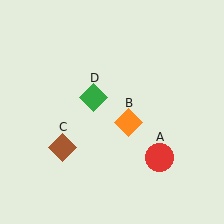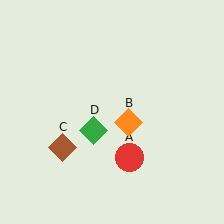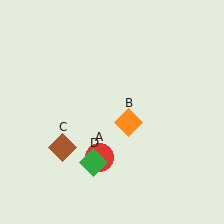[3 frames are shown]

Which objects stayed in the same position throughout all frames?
Orange diamond (object B) and brown diamond (object C) remained stationary.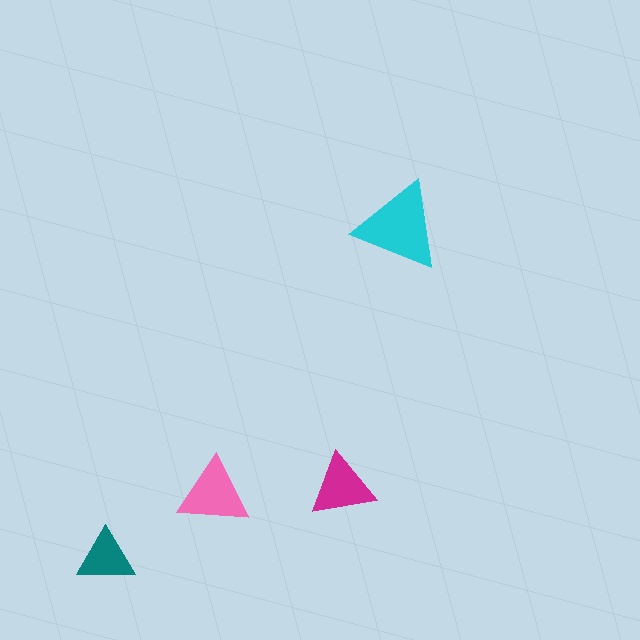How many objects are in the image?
There are 4 objects in the image.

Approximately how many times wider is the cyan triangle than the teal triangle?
About 1.5 times wider.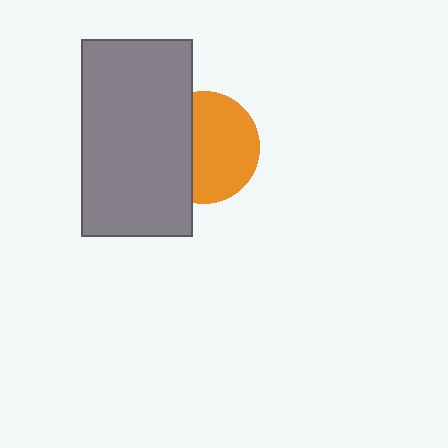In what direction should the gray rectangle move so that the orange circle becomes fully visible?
The gray rectangle should move left. That is the shortest direction to clear the overlap and leave the orange circle fully visible.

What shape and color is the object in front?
The object in front is a gray rectangle.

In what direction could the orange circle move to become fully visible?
The orange circle could move right. That would shift it out from behind the gray rectangle entirely.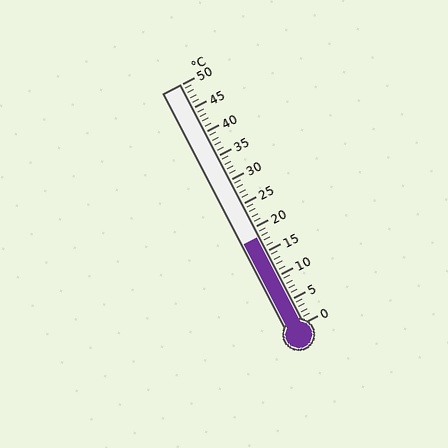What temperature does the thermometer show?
The thermometer shows approximately 18°C.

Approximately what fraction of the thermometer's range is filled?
The thermometer is filled to approximately 35% of its range.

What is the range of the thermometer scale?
The thermometer scale ranges from 0°C to 50°C.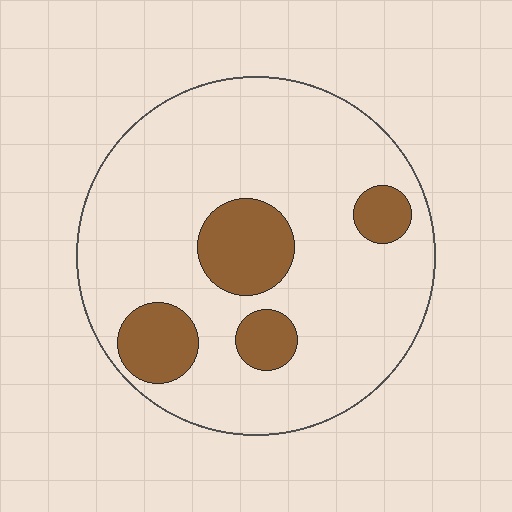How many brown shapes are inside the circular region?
4.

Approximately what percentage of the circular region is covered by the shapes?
Approximately 20%.